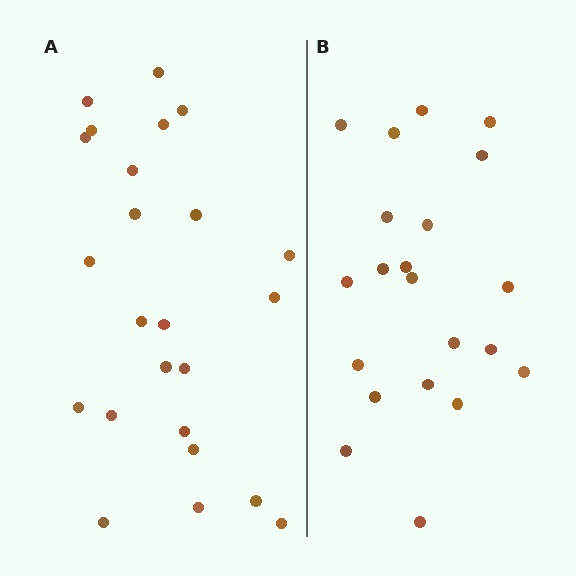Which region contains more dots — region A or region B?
Region A (the left region) has more dots.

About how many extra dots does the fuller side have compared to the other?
Region A has just a few more — roughly 2 or 3 more dots than region B.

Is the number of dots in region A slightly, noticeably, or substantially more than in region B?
Region A has only slightly more — the two regions are fairly close. The ratio is roughly 1.1 to 1.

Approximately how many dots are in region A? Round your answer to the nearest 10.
About 20 dots. (The exact count is 24, which rounds to 20.)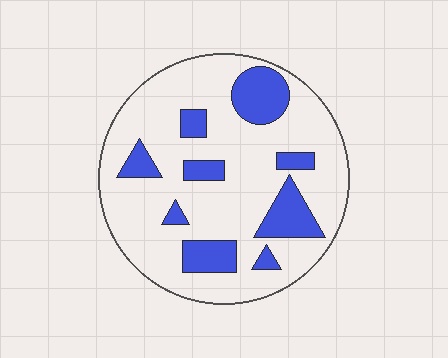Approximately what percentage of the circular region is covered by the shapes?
Approximately 20%.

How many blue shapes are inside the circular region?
9.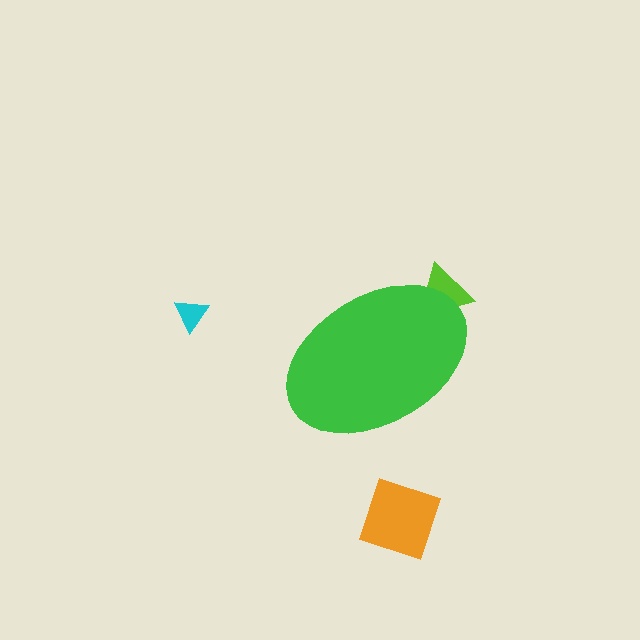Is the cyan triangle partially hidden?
No, the cyan triangle is fully visible.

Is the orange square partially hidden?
No, the orange square is fully visible.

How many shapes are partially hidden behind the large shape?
1 shape is partially hidden.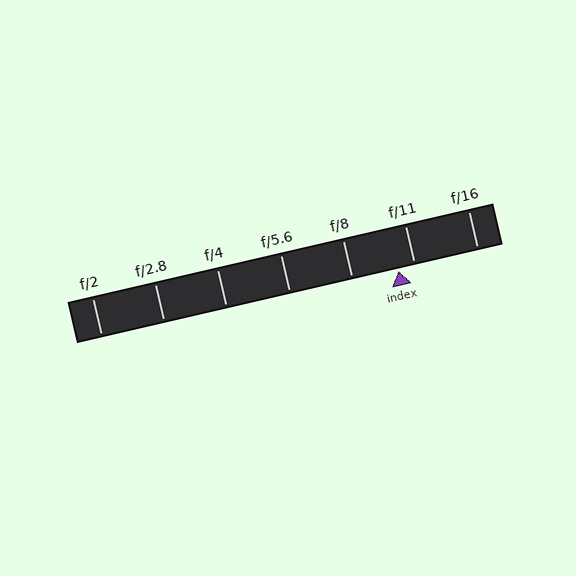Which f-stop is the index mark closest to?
The index mark is closest to f/11.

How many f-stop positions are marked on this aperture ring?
There are 7 f-stop positions marked.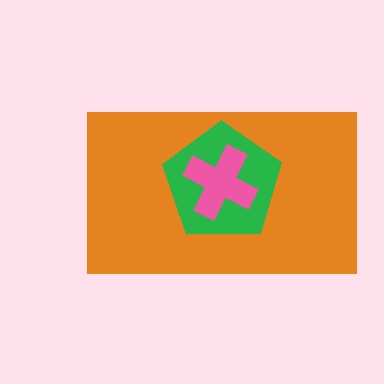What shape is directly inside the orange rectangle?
The green pentagon.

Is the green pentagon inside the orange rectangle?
Yes.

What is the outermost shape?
The orange rectangle.